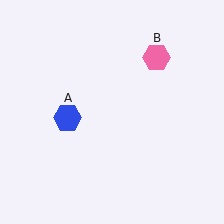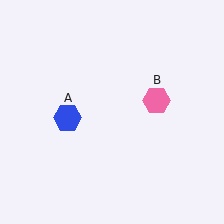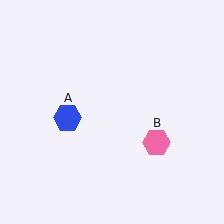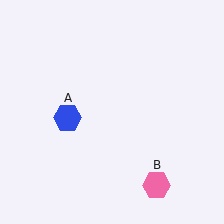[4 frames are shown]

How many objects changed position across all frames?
1 object changed position: pink hexagon (object B).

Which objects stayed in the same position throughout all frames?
Blue hexagon (object A) remained stationary.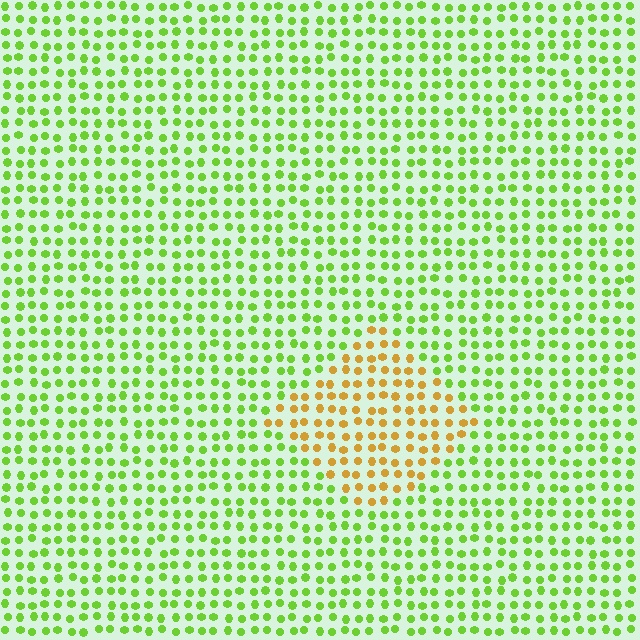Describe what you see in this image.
The image is filled with small lime elements in a uniform arrangement. A diamond-shaped region is visible where the elements are tinted to a slightly different hue, forming a subtle color boundary.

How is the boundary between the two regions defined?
The boundary is defined purely by a slight shift in hue (about 57 degrees). Spacing, size, and orientation are identical on both sides.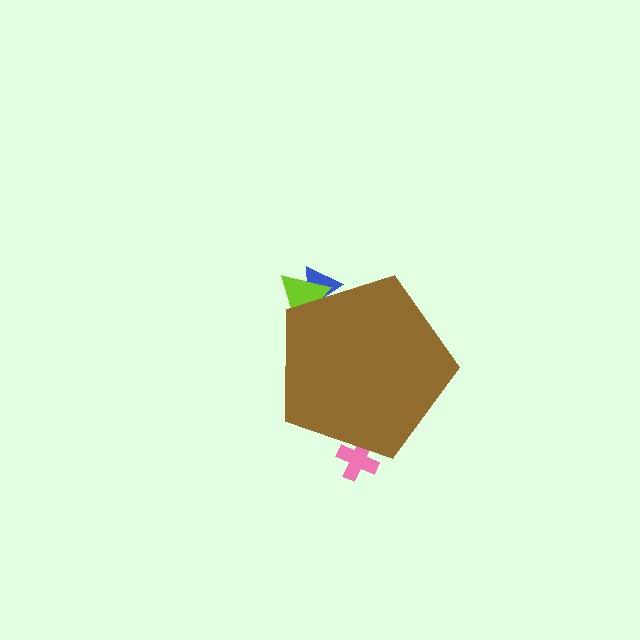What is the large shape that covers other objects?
A brown pentagon.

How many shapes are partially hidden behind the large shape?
3 shapes are partially hidden.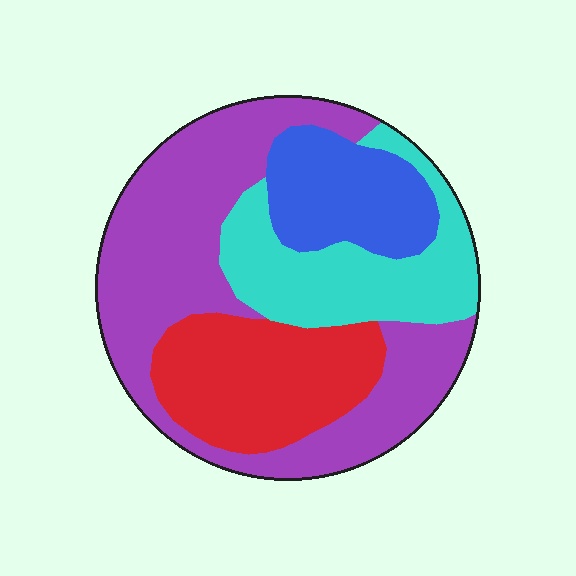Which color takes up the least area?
Blue, at roughly 15%.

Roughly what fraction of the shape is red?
Red covers roughly 20% of the shape.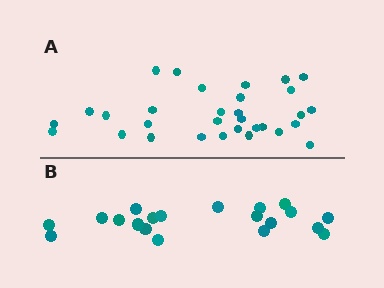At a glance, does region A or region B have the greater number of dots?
Region A (the top region) has more dots.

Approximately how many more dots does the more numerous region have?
Region A has roughly 12 or so more dots than region B.